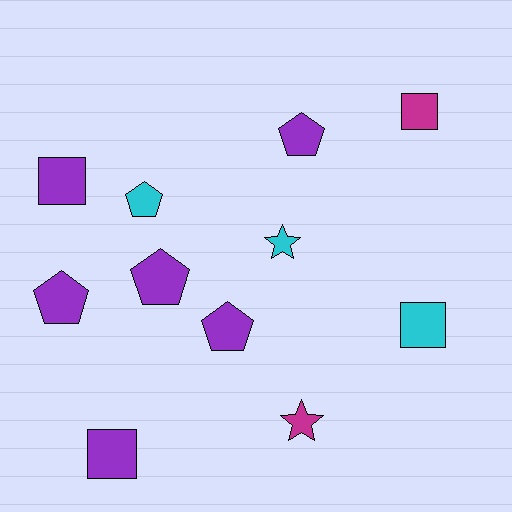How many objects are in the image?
There are 11 objects.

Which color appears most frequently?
Purple, with 6 objects.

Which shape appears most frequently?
Pentagon, with 5 objects.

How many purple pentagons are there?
There are 4 purple pentagons.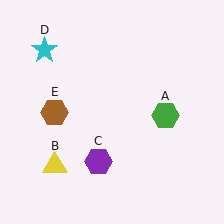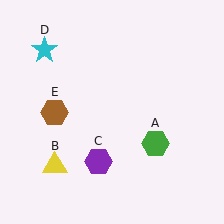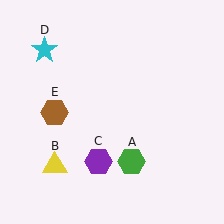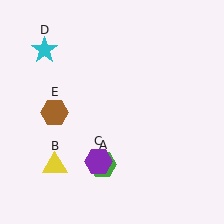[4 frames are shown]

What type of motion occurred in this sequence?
The green hexagon (object A) rotated clockwise around the center of the scene.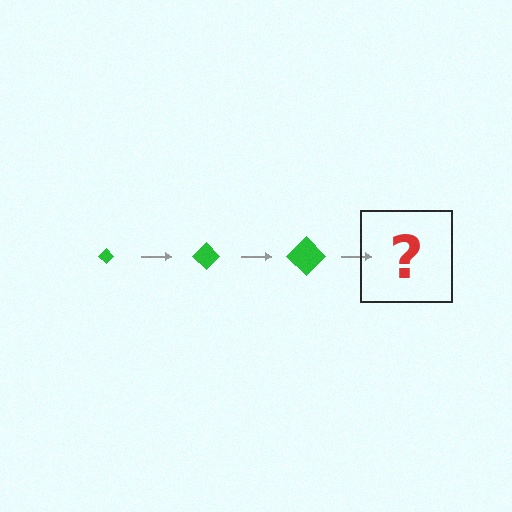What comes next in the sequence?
The next element should be a green diamond, larger than the previous one.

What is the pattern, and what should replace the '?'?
The pattern is that the diamond gets progressively larger each step. The '?' should be a green diamond, larger than the previous one.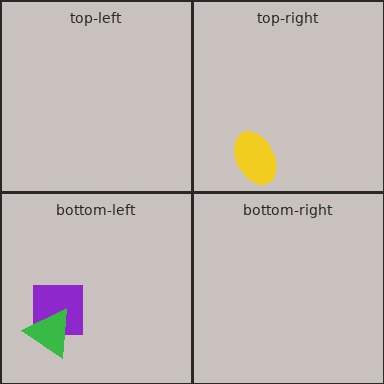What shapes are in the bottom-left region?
The purple square, the green triangle.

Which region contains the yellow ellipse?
The top-right region.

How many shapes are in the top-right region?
1.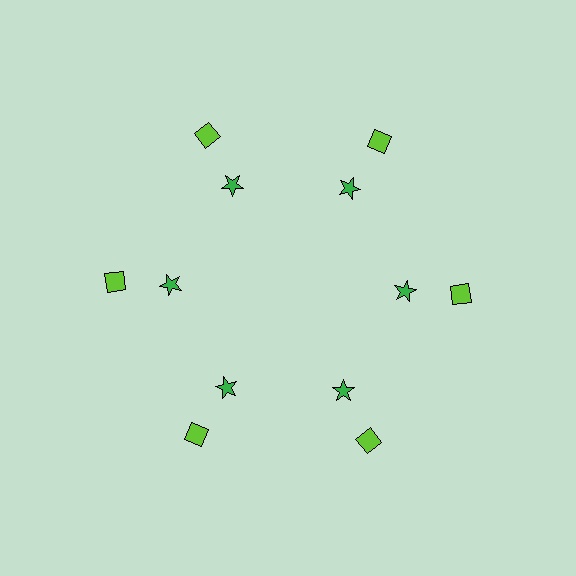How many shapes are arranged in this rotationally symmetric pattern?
There are 12 shapes, arranged in 6 groups of 2.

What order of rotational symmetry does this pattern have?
This pattern has 6-fold rotational symmetry.